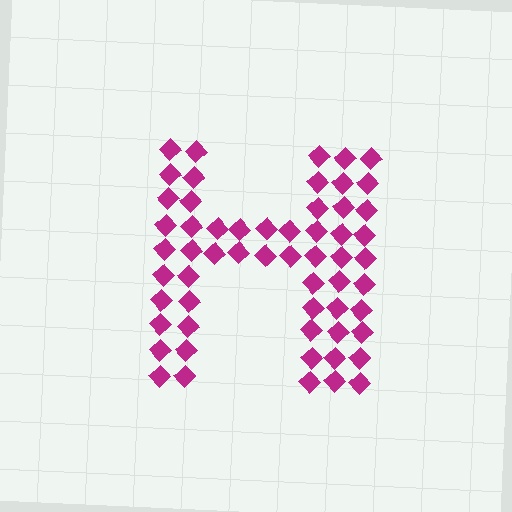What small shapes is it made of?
It is made of small diamonds.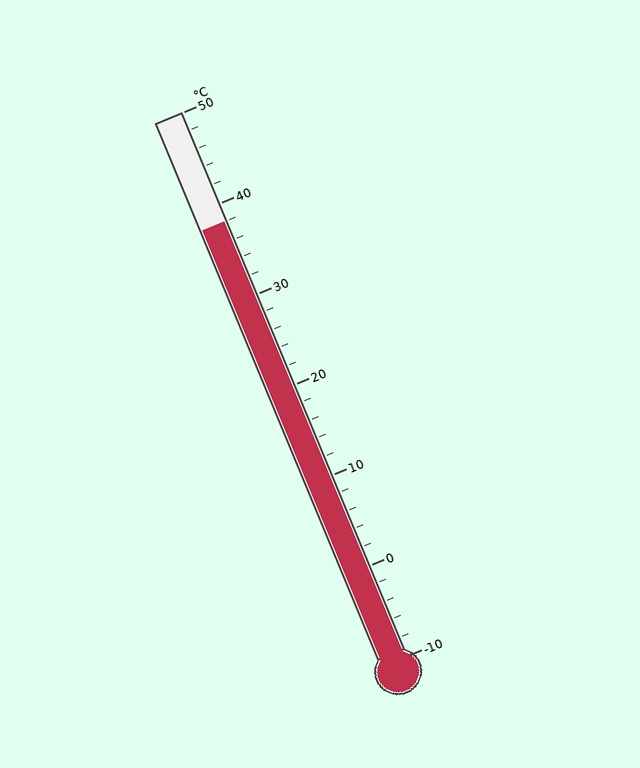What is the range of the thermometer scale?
The thermometer scale ranges from -10°C to 50°C.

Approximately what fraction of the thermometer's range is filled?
The thermometer is filled to approximately 80% of its range.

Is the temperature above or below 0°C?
The temperature is above 0°C.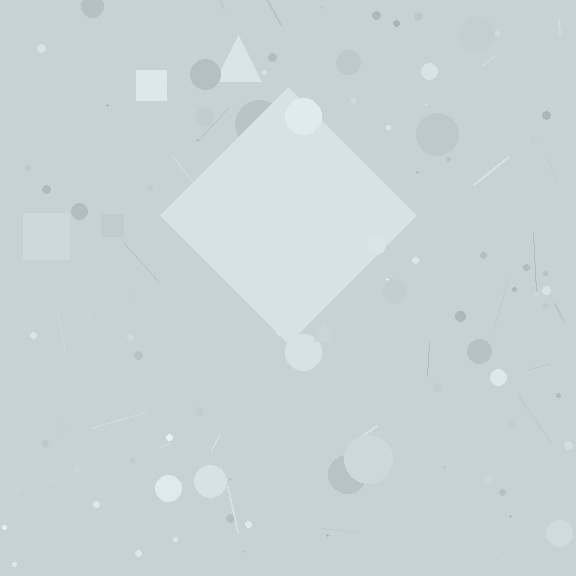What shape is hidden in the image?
A diamond is hidden in the image.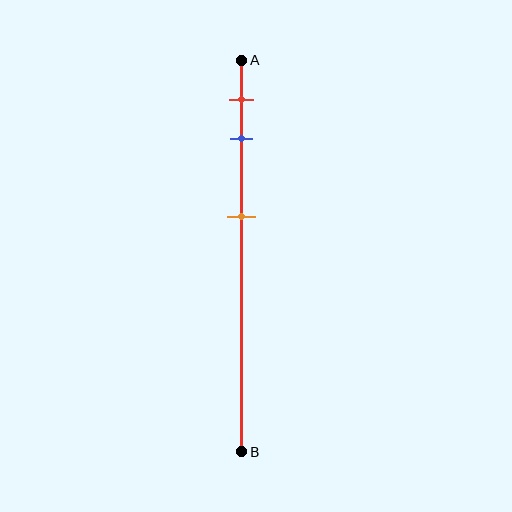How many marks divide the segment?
There are 3 marks dividing the segment.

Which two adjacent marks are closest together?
The red and blue marks are the closest adjacent pair.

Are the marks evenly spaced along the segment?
No, the marks are not evenly spaced.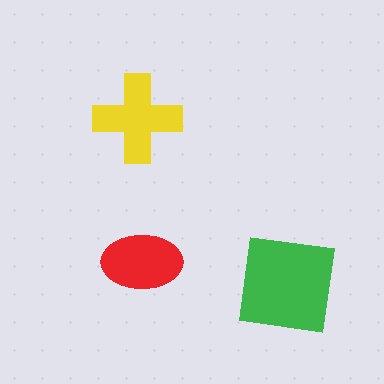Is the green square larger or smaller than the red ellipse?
Larger.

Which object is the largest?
The green square.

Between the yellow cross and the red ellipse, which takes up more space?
The yellow cross.